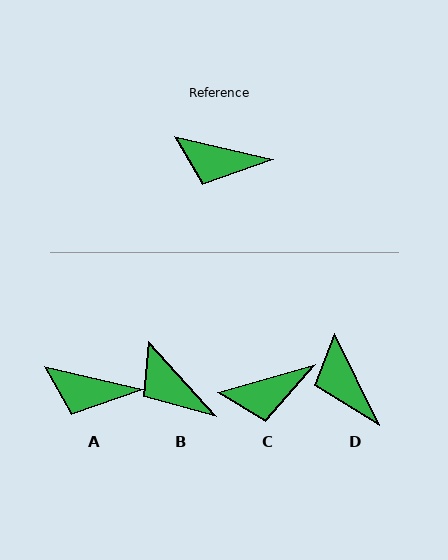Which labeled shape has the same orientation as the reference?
A.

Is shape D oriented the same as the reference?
No, it is off by about 51 degrees.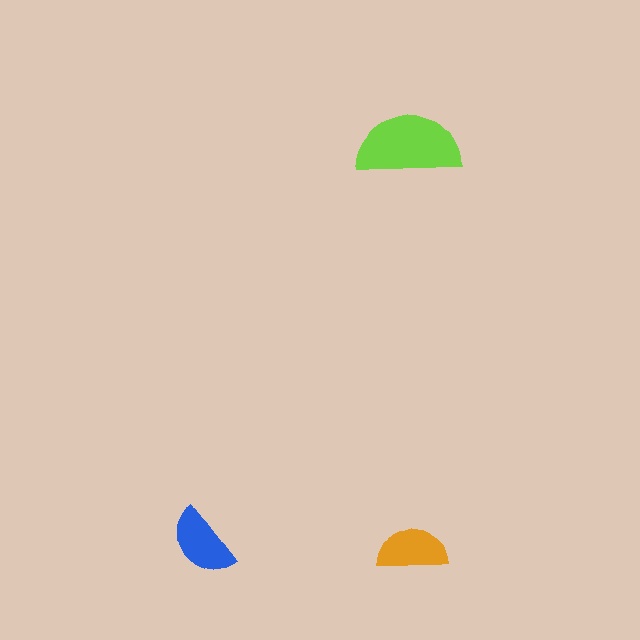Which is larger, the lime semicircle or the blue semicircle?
The lime one.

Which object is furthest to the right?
The lime semicircle is rightmost.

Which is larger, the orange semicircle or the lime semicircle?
The lime one.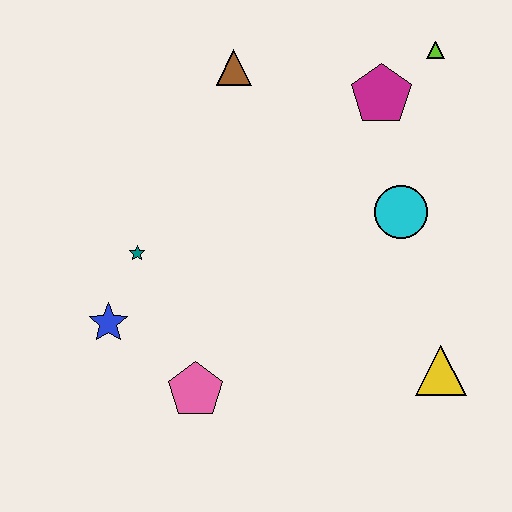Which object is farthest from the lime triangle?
The blue star is farthest from the lime triangle.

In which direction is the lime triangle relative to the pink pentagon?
The lime triangle is above the pink pentagon.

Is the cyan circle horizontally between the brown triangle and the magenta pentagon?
No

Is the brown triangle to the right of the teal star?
Yes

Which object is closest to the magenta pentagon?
The lime triangle is closest to the magenta pentagon.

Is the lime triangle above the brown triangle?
Yes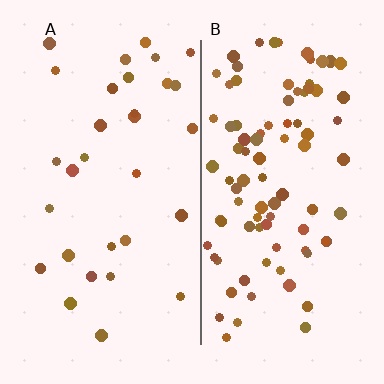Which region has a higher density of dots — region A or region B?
B (the right).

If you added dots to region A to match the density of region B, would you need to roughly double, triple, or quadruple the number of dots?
Approximately triple.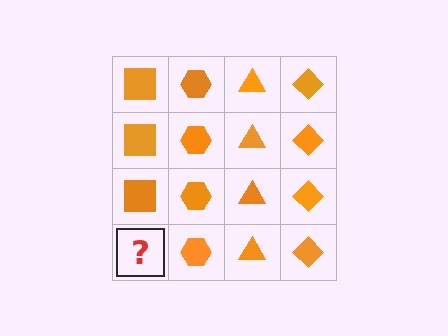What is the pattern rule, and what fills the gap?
The rule is that each column has a consistent shape. The gap should be filled with an orange square.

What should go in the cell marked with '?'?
The missing cell should contain an orange square.